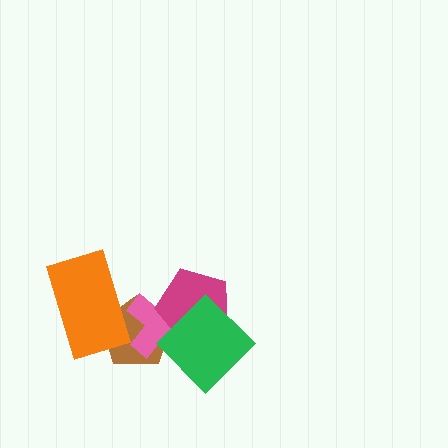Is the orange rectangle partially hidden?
No, no other shape covers it.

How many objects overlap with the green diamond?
3 objects overlap with the green diamond.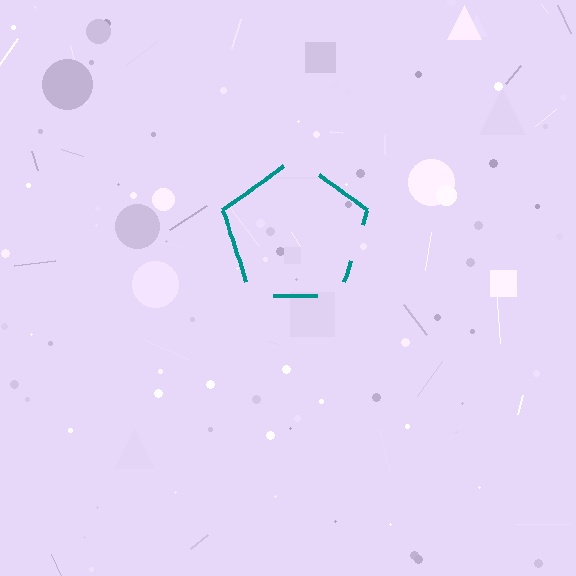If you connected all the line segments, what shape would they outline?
They would outline a pentagon.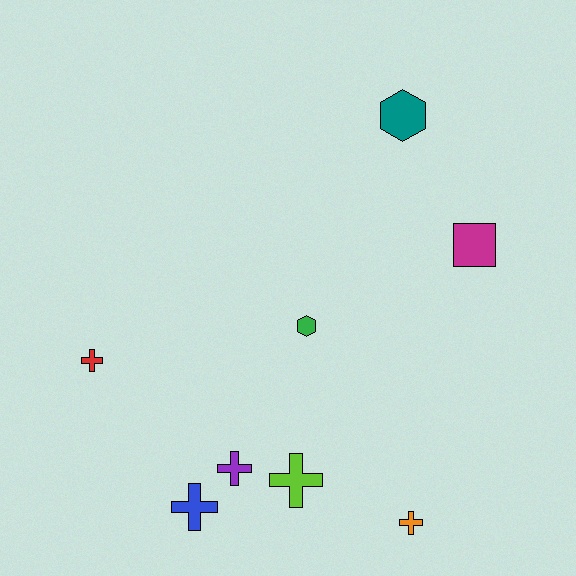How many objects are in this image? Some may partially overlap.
There are 8 objects.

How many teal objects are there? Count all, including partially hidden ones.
There is 1 teal object.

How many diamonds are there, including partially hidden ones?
There are no diamonds.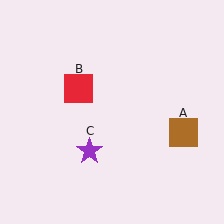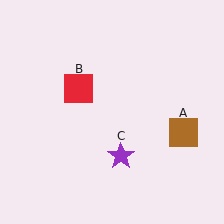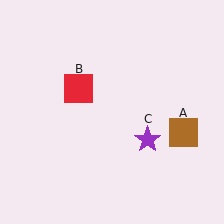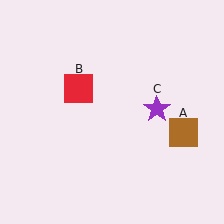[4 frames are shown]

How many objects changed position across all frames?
1 object changed position: purple star (object C).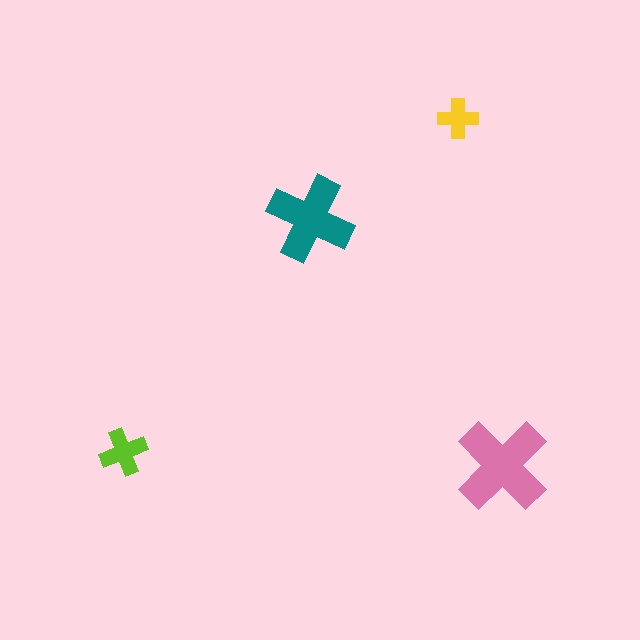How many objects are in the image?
There are 4 objects in the image.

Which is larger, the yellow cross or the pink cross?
The pink one.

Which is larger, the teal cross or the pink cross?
The pink one.